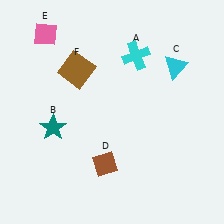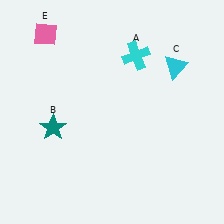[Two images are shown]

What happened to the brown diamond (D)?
The brown diamond (D) was removed in Image 2. It was in the bottom-left area of Image 1.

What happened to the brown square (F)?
The brown square (F) was removed in Image 2. It was in the top-left area of Image 1.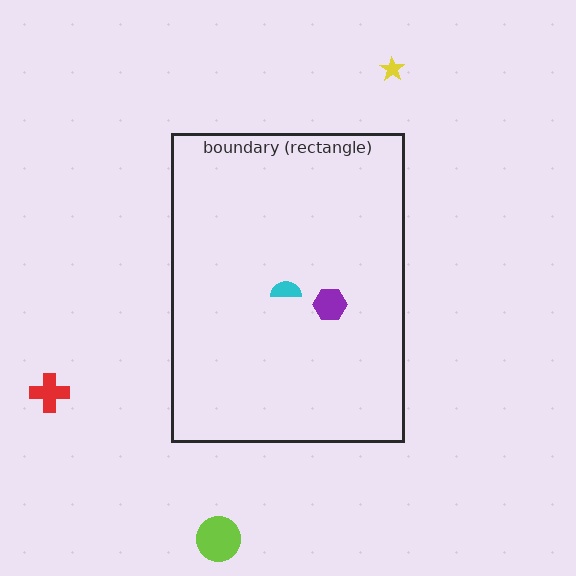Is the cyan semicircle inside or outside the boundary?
Inside.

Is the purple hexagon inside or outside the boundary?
Inside.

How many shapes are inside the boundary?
2 inside, 3 outside.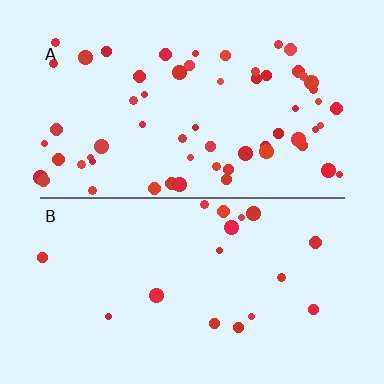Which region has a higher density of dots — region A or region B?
A (the top).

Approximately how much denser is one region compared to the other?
Approximately 3.5× — region A over region B.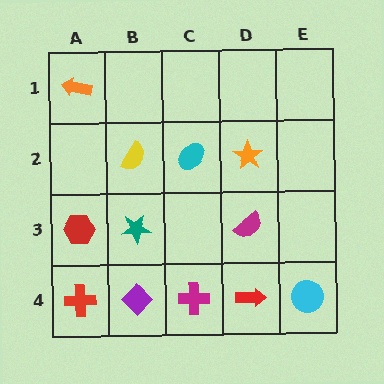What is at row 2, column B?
A yellow semicircle.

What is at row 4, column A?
A red cross.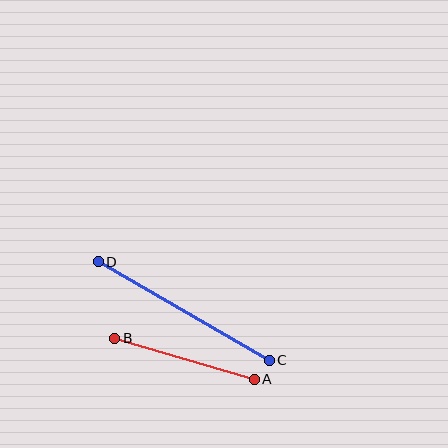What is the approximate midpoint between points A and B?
The midpoint is at approximately (185, 359) pixels.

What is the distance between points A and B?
The distance is approximately 145 pixels.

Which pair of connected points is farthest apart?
Points C and D are farthest apart.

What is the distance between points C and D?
The distance is approximately 197 pixels.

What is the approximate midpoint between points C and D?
The midpoint is at approximately (184, 311) pixels.